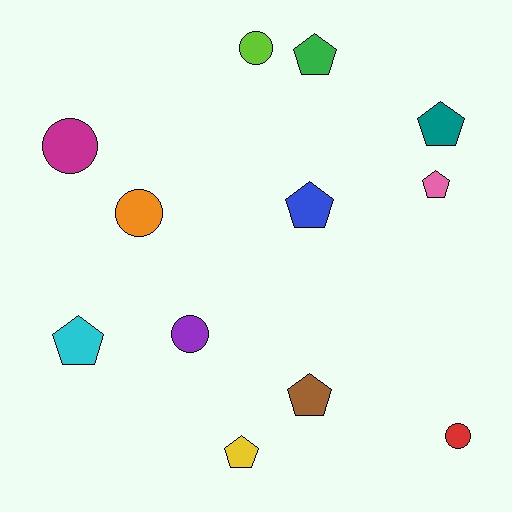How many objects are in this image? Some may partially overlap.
There are 12 objects.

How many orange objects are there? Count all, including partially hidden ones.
There is 1 orange object.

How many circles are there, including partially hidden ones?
There are 5 circles.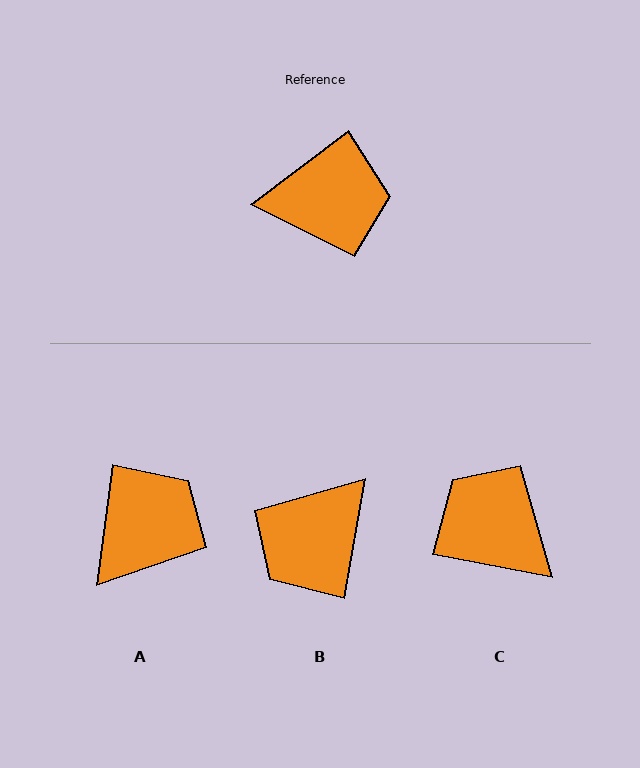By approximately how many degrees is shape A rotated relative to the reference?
Approximately 46 degrees counter-clockwise.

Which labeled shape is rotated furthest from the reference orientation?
B, about 137 degrees away.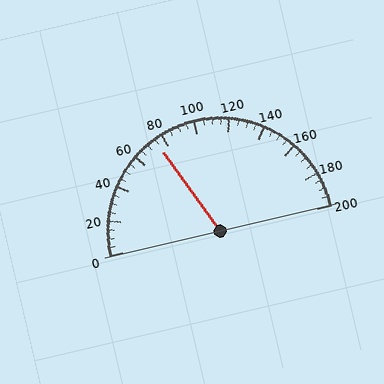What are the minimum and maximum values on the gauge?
The gauge ranges from 0 to 200.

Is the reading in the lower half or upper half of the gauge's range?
The reading is in the lower half of the range (0 to 200).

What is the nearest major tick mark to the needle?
The nearest major tick mark is 80.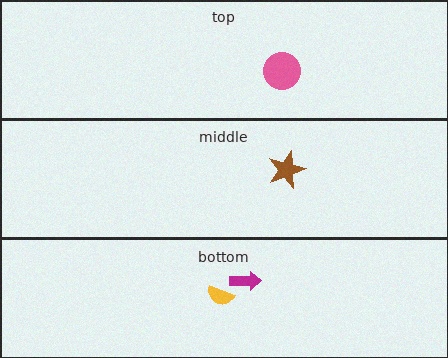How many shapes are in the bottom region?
2.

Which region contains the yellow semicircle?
The bottom region.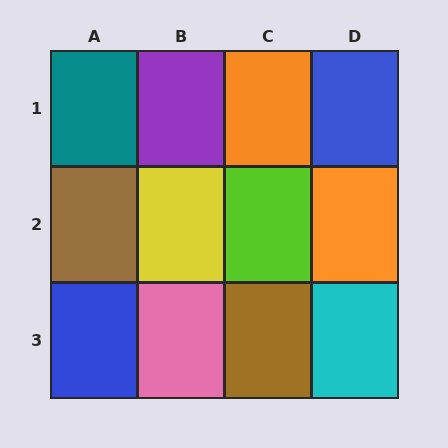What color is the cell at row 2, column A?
Brown.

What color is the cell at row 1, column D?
Blue.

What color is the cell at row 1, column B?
Purple.